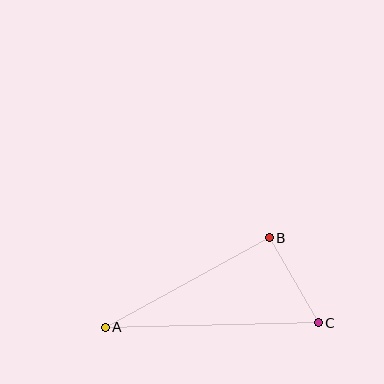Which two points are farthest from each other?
Points A and C are farthest from each other.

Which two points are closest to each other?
Points B and C are closest to each other.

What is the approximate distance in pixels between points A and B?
The distance between A and B is approximately 187 pixels.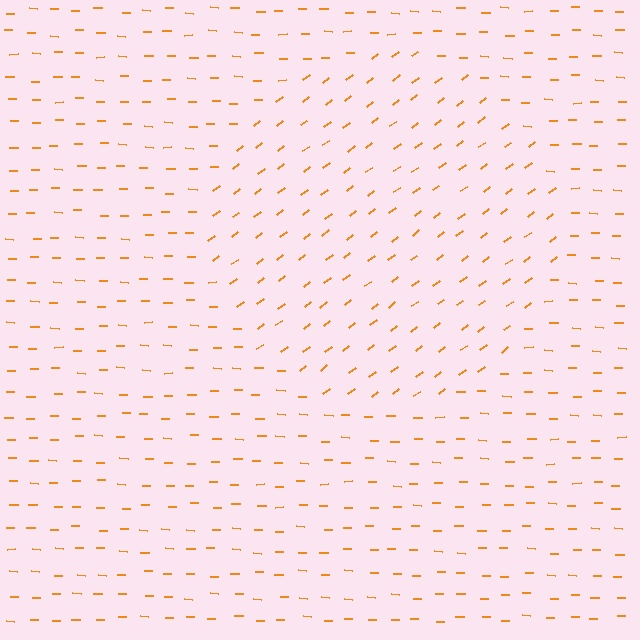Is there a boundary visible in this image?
Yes, there is a texture boundary formed by a change in line orientation.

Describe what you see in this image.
The image is filled with small orange line segments. A circle region in the image has lines oriented differently from the surrounding lines, creating a visible texture boundary.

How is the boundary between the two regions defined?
The boundary is defined purely by a change in line orientation (approximately 38 degrees difference). All lines are the same color and thickness.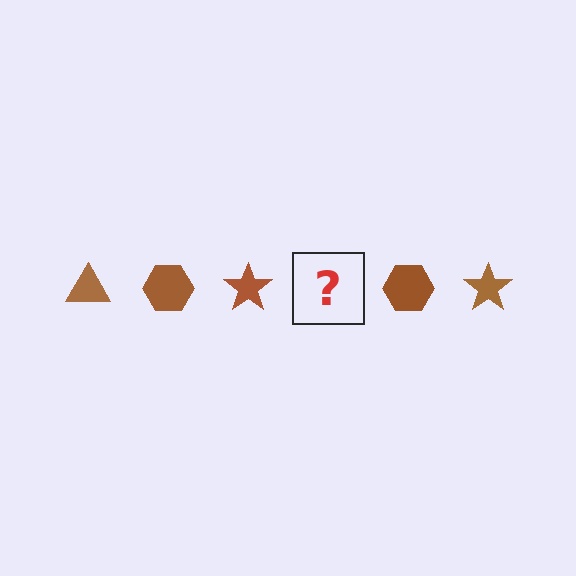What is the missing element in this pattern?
The missing element is a brown triangle.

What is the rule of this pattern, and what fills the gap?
The rule is that the pattern cycles through triangle, hexagon, star shapes in brown. The gap should be filled with a brown triangle.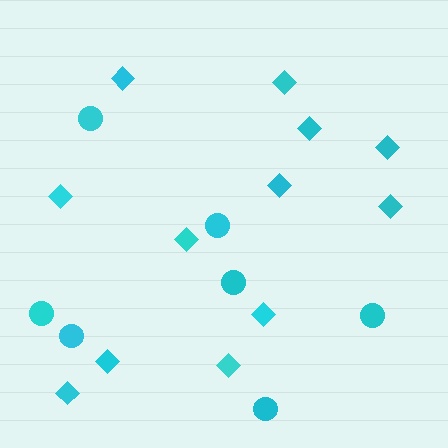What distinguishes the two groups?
There are 2 groups: one group of circles (7) and one group of diamonds (12).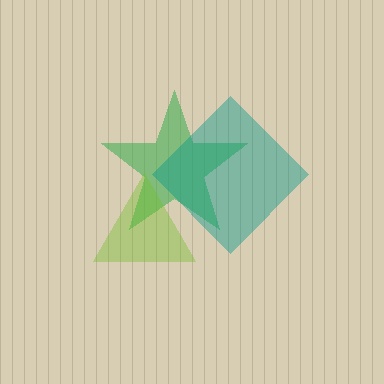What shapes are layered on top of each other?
The layered shapes are: a green star, a teal diamond, a lime triangle.